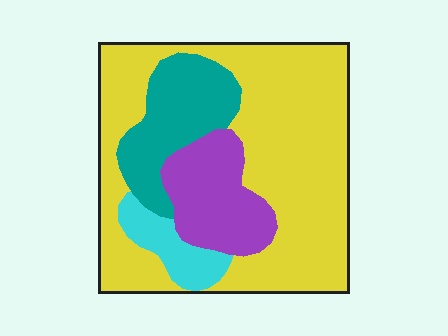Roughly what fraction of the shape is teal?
Teal covers about 15% of the shape.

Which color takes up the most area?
Yellow, at roughly 60%.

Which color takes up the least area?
Cyan, at roughly 5%.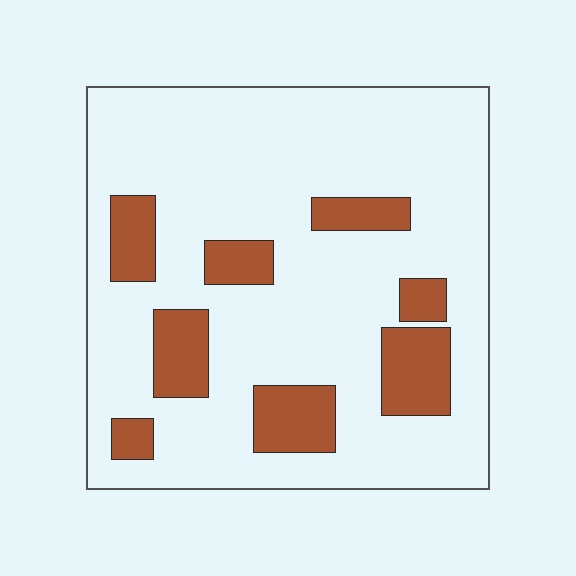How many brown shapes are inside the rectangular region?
8.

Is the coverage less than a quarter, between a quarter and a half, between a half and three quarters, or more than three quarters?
Less than a quarter.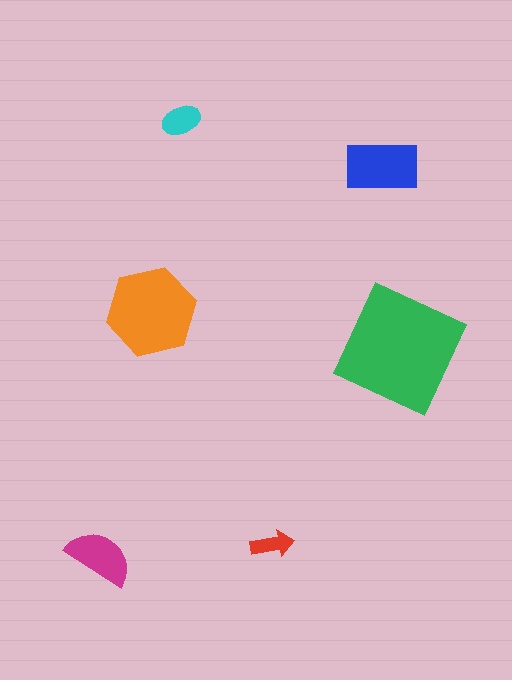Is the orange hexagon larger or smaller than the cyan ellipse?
Larger.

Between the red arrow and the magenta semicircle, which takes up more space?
The magenta semicircle.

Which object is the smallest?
The red arrow.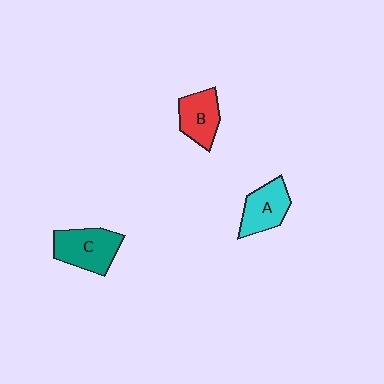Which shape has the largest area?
Shape C (teal).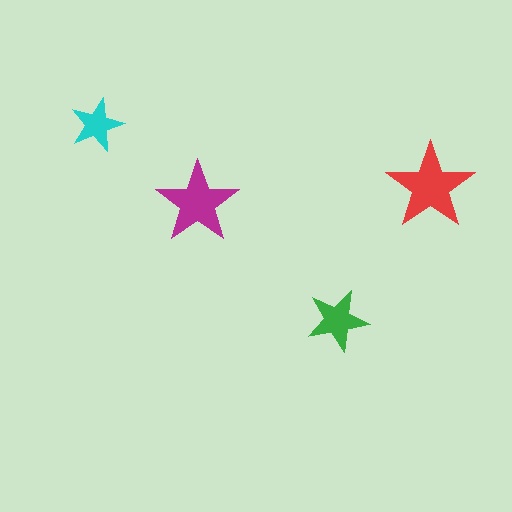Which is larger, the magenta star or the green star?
The magenta one.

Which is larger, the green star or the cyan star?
The green one.